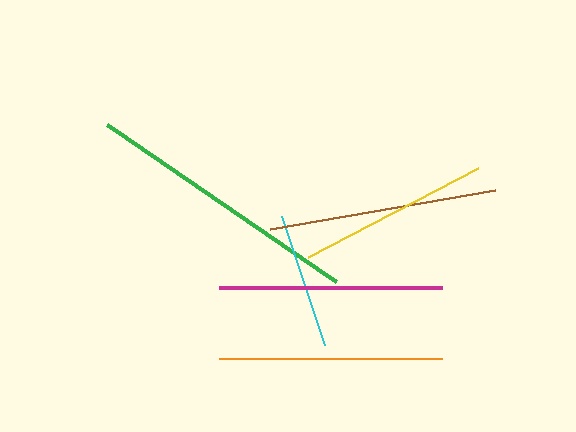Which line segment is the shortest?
The cyan line is the shortest at approximately 136 pixels.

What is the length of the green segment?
The green segment is approximately 278 pixels long.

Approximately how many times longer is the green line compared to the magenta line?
The green line is approximately 1.2 times the length of the magenta line.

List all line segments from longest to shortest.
From longest to shortest: green, brown, magenta, orange, yellow, cyan.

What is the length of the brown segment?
The brown segment is approximately 228 pixels long.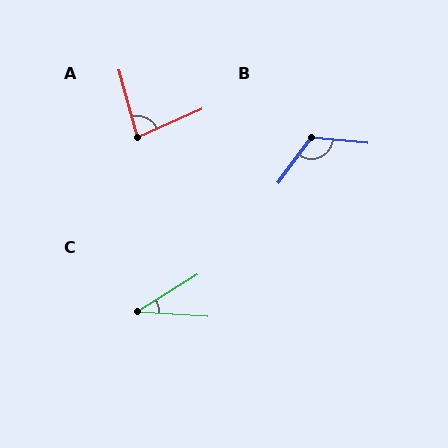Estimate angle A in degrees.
Approximately 82 degrees.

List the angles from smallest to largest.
C (35°), A (82°), B (121°).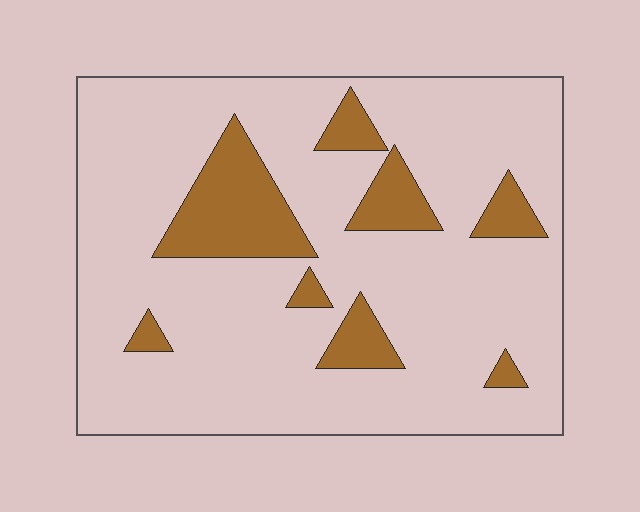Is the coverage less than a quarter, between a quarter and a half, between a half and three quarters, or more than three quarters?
Less than a quarter.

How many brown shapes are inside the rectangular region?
8.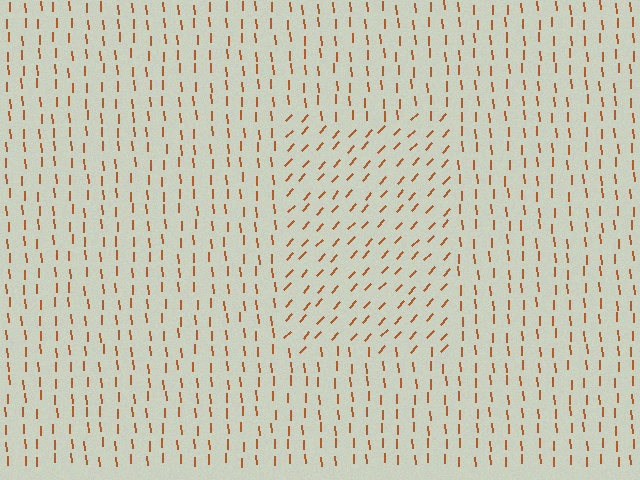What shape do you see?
I see a rectangle.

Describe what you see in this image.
The image is filled with small brown line segments. A rectangle region in the image has lines oriented differently from the surrounding lines, creating a visible texture boundary.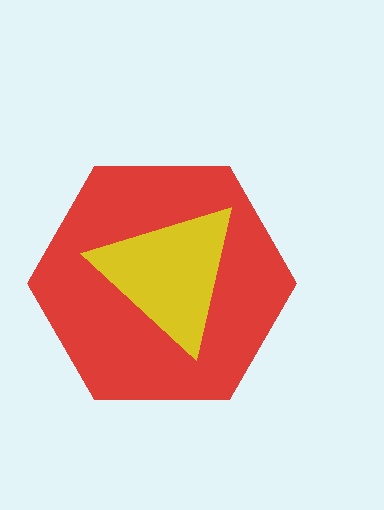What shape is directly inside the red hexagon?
The yellow triangle.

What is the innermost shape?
The yellow triangle.